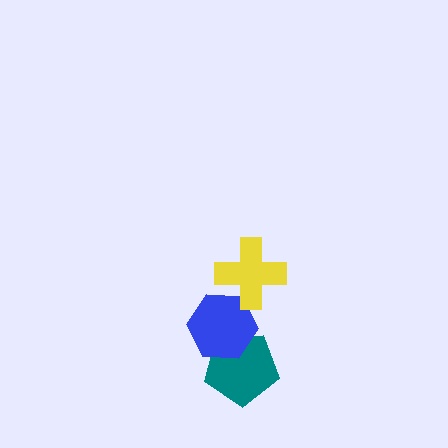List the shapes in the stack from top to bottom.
From top to bottom: the yellow cross, the blue hexagon, the teal pentagon.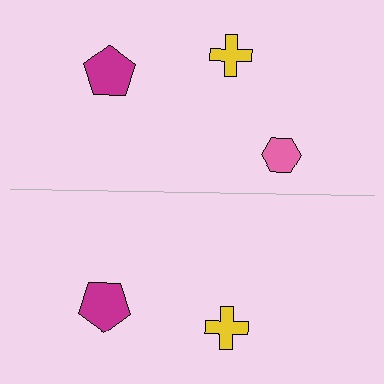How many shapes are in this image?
There are 5 shapes in this image.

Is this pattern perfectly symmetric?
No, the pattern is not perfectly symmetric. A pink hexagon is missing from the bottom side.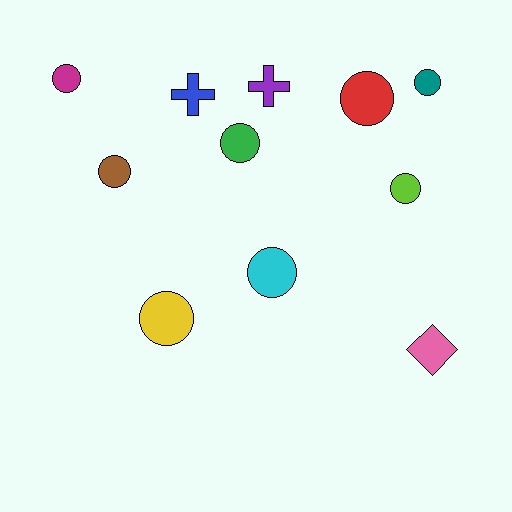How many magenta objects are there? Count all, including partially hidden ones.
There is 1 magenta object.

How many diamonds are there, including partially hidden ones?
There is 1 diamond.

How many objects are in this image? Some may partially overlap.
There are 11 objects.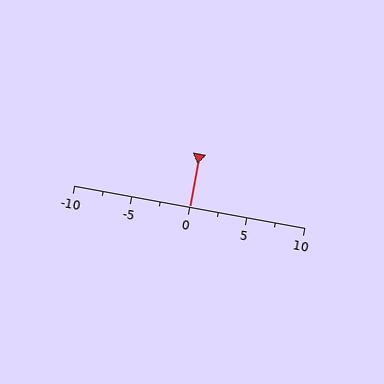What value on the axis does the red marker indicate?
The marker indicates approximately 0.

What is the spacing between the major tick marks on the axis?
The major ticks are spaced 5 apart.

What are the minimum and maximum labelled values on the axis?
The axis runs from -10 to 10.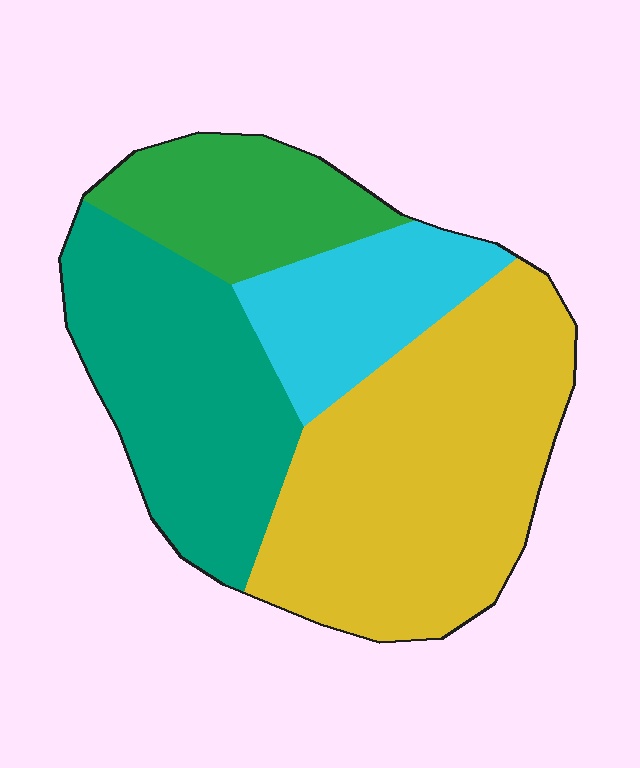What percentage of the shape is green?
Green takes up less than a sixth of the shape.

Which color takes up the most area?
Yellow, at roughly 40%.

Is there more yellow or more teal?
Yellow.